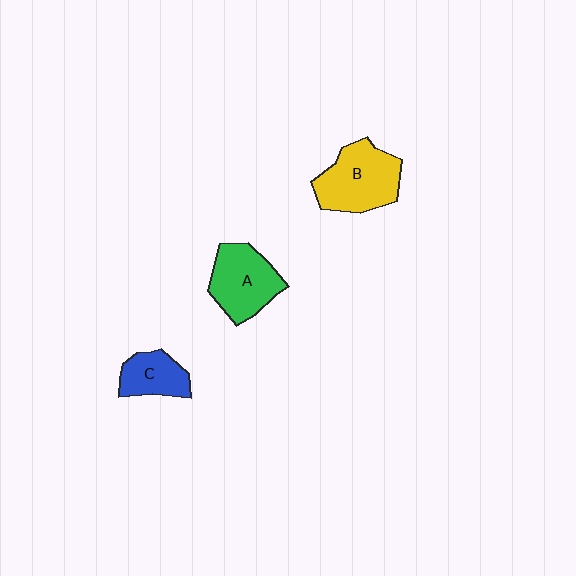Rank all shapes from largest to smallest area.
From largest to smallest: B (yellow), A (green), C (blue).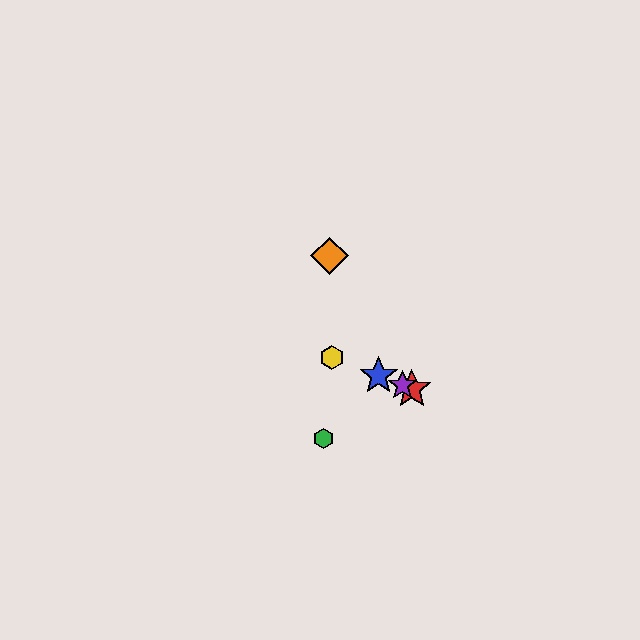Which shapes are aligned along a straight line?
The red star, the blue star, the yellow hexagon, the purple star are aligned along a straight line.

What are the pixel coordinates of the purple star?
The purple star is at (403, 385).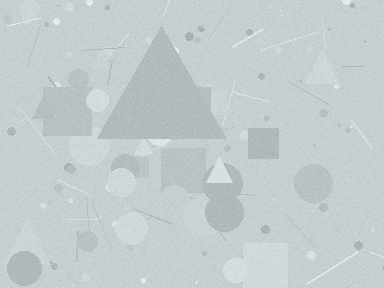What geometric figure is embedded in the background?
A triangle is embedded in the background.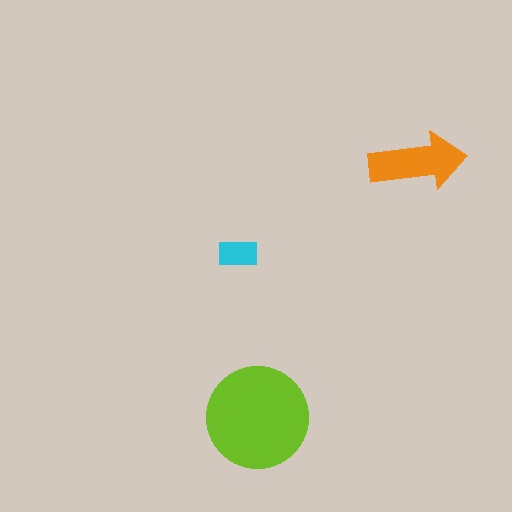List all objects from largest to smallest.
The lime circle, the orange arrow, the cyan rectangle.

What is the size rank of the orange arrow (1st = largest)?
2nd.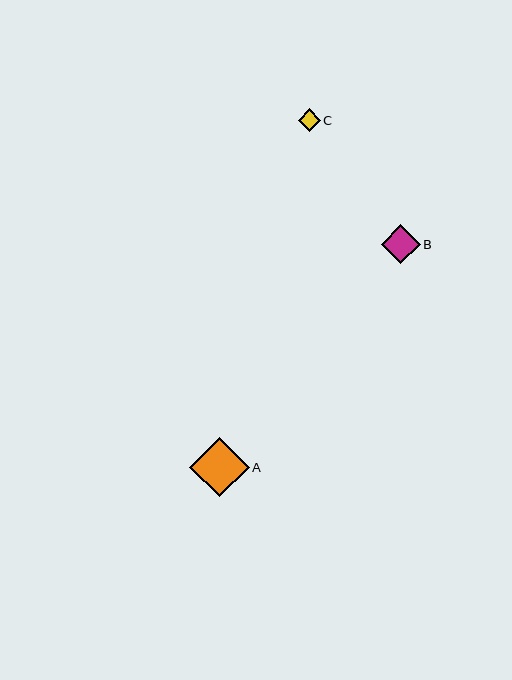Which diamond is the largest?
Diamond A is the largest with a size of approximately 59 pixels.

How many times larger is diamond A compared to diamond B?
Diamond A is approximately 1.5 times the size of diamond B.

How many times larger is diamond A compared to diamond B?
Diamond A is approximately 1.5 times the size of diamond B.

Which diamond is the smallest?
Diamond C is the smallest with a size of approximately 22 pixels.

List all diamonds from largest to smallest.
From largest to smallest: A, B, C.